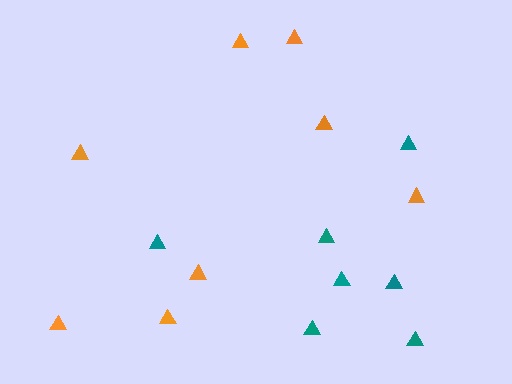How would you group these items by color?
There are 2 groups: one group of orange triangles (8) and one group of teal triangles (7).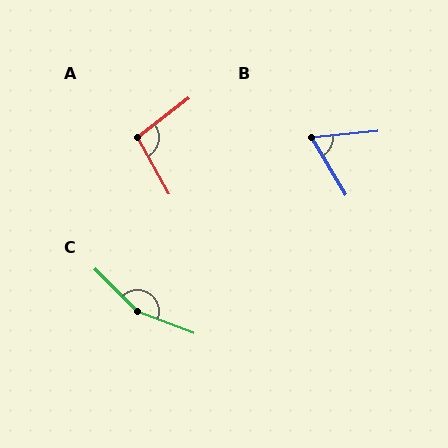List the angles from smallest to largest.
B (64°), A (98°), C (156°).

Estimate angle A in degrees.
Approximately 98 degrees.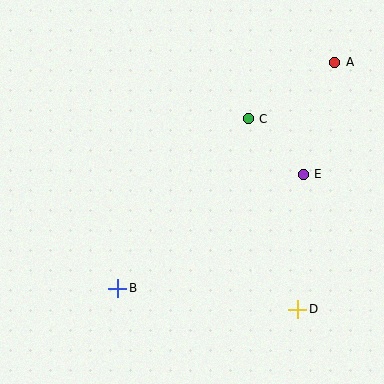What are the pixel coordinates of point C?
Point C is at (248, 119).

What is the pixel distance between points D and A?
The distance between D and A is 250 pixels.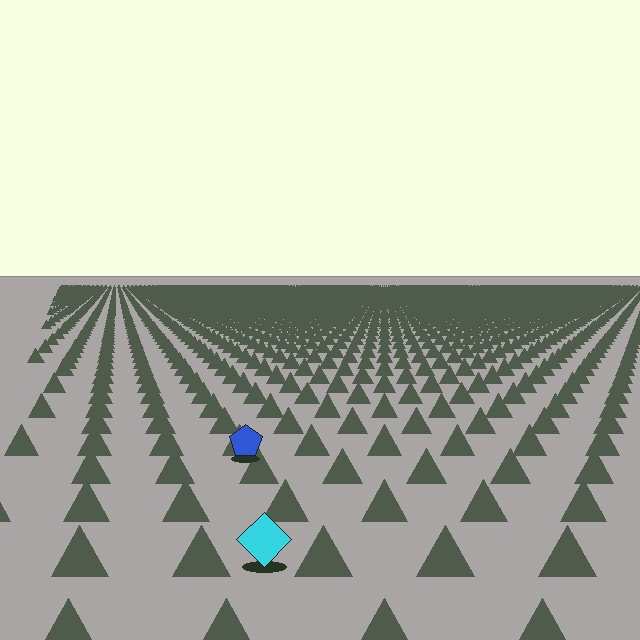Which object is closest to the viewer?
The cyan diamond is closest. The texture marks near it are larger and more spread out.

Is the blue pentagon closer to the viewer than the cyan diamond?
No. The cyan diamond is closer — you can tell from the texture gradient: the ground texture is coarser near it.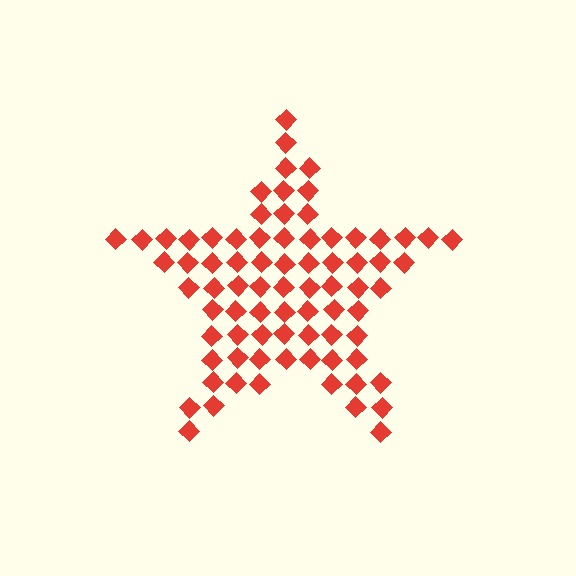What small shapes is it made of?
It is made of small diamonds.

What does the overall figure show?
The overall figure shows a star.